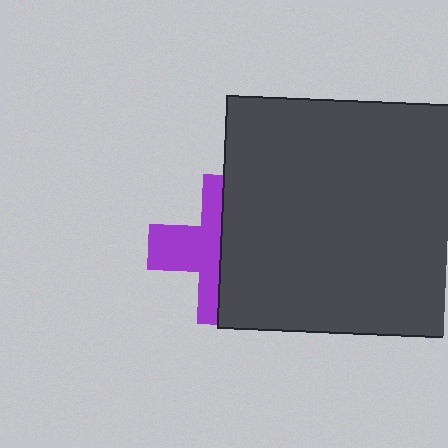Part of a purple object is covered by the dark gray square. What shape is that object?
It is a cross.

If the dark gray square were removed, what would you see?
You would see the complete purple cross.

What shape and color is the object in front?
The object in front is a dark gray square.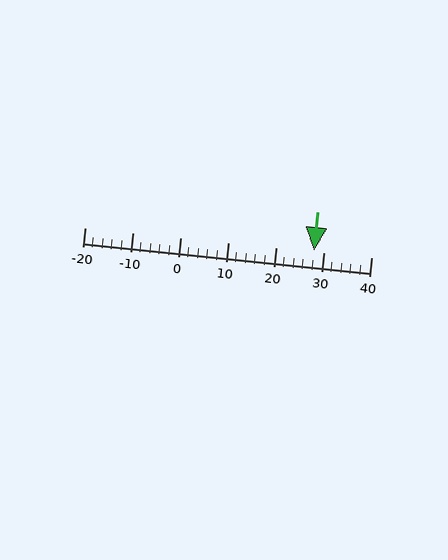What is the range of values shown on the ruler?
The ruler shows values from -20 to 40.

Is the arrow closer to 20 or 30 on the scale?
The arrow is closer to 30.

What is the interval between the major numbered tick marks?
The major tick marks are spaced 10 units apart.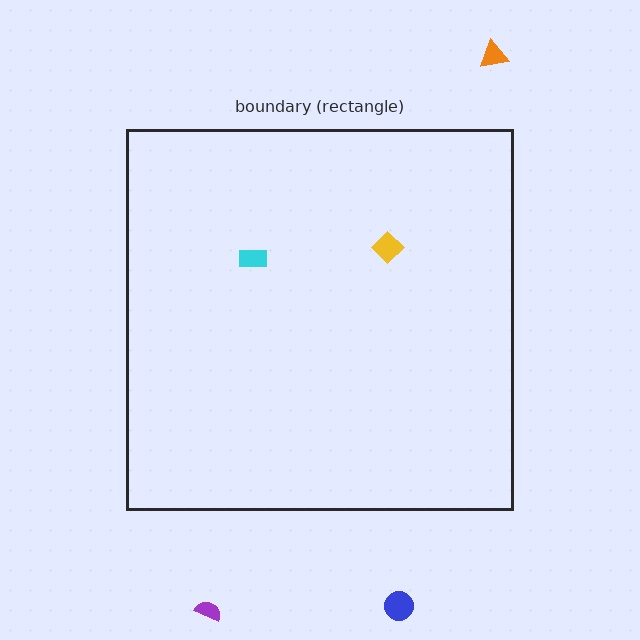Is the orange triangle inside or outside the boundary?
Outside.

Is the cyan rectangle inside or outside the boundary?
Inside.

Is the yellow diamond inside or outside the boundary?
Inside.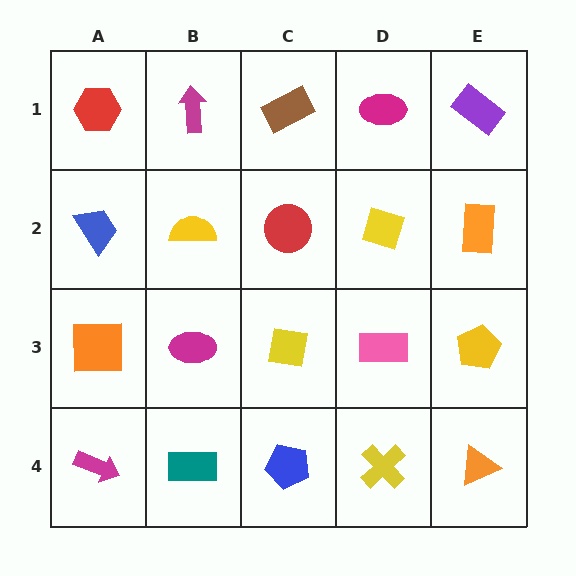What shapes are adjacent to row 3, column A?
A blue trapezoid (row 2, column A), a magenta arrow (row 4, column A), a magenta ellipse (row 3, column B).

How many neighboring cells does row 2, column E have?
3.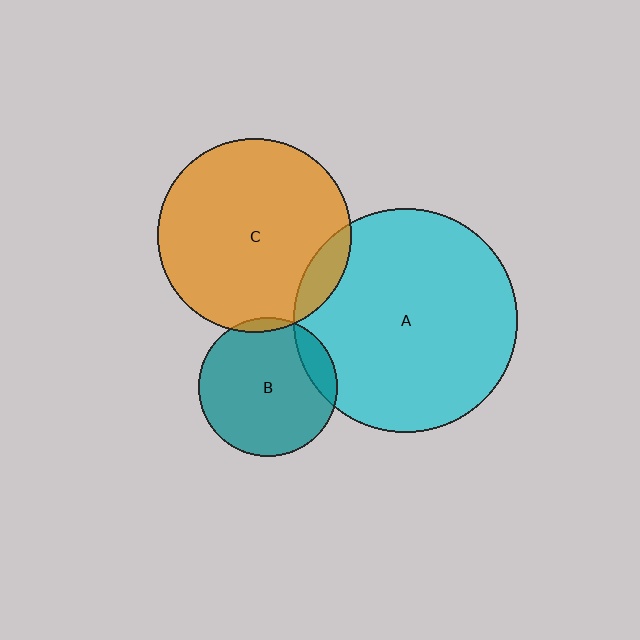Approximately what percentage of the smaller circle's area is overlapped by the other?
Approximately 10%.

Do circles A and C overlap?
Yes.